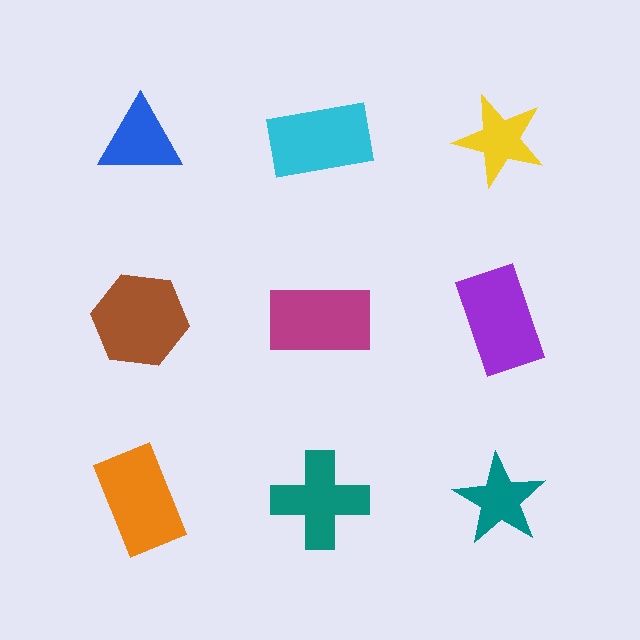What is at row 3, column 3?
A teal star.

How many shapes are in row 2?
3 shapes.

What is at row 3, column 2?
A teal cross.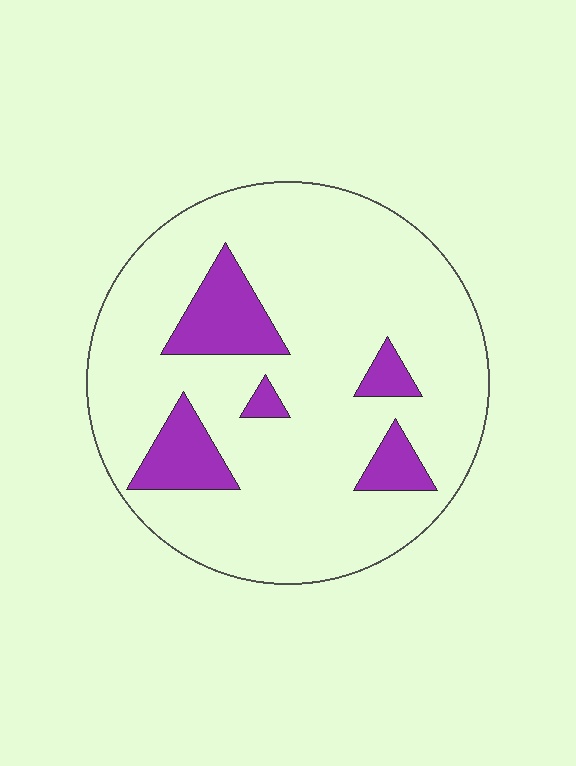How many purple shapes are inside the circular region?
5.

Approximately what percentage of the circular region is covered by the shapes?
Approximately 15%.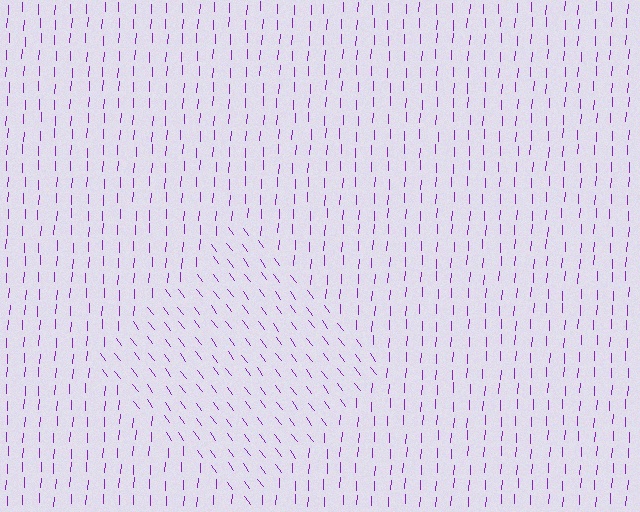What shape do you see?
I see a diamond.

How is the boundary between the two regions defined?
The boundary is defined purely by a change in line orientation (approximately 39 degrees difference). All lines are the same color and thickness.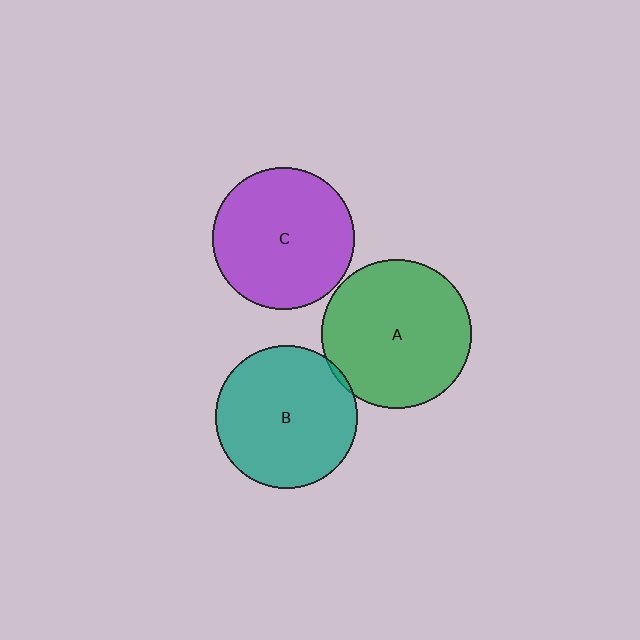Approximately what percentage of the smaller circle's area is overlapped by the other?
Approximately 5%.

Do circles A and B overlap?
Yes.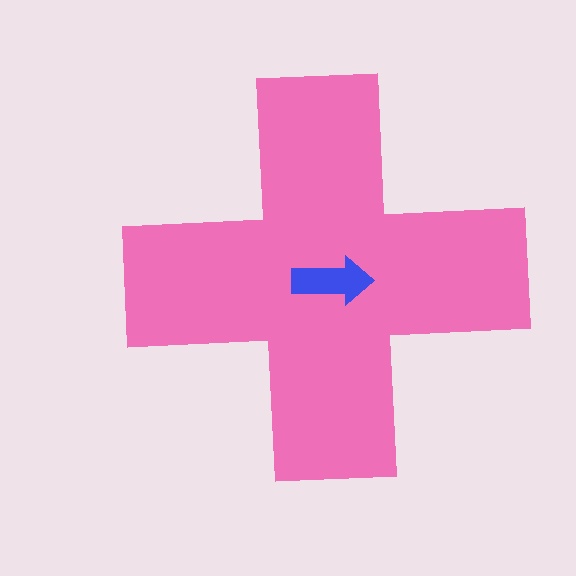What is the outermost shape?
The pink cross.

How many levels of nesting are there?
2.